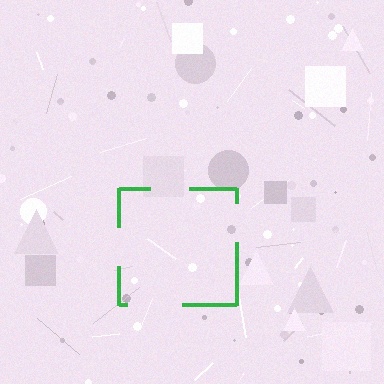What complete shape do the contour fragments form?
The contour fragments form a square.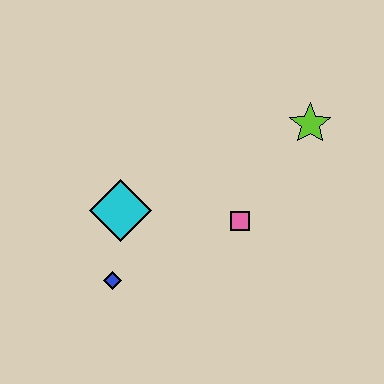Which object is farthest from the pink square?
The blue diamond is farthest from the pink square.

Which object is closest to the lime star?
The pink square is closest to the lime star.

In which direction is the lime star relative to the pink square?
The lime star is above the pink square.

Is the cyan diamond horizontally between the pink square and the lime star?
No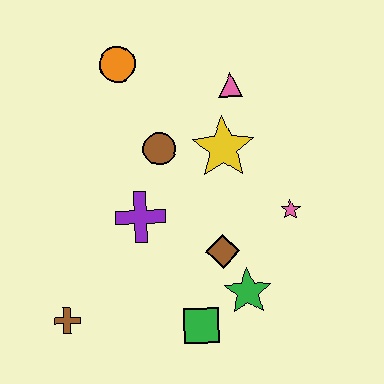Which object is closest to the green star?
The brown diamond is closest to the green star.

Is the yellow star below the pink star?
No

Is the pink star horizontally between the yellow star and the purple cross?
No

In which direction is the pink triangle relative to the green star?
The pink triangle is above the green star.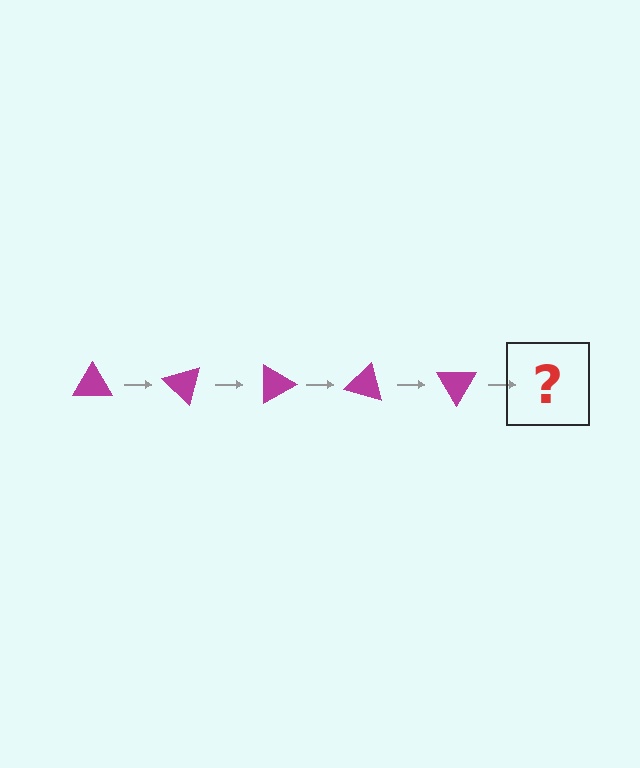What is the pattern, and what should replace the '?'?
The pattern is that the triangle rotates 45 degrees each step. The '?' should be a magenta triangle rotated 225 degrees.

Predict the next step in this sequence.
The next step is a magenta triangle rotated 225 degrees.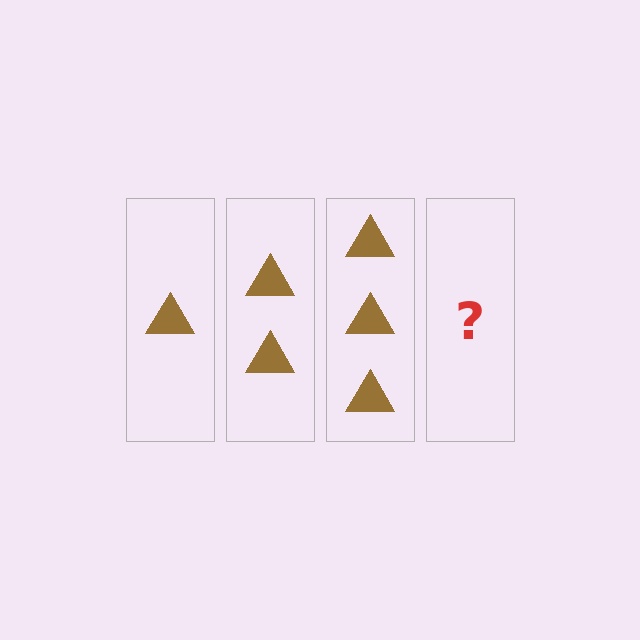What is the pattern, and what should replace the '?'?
The pattern is that each step adds one more triangle. The '?' should be 4 triangles.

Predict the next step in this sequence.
The next step is 4 triangles.